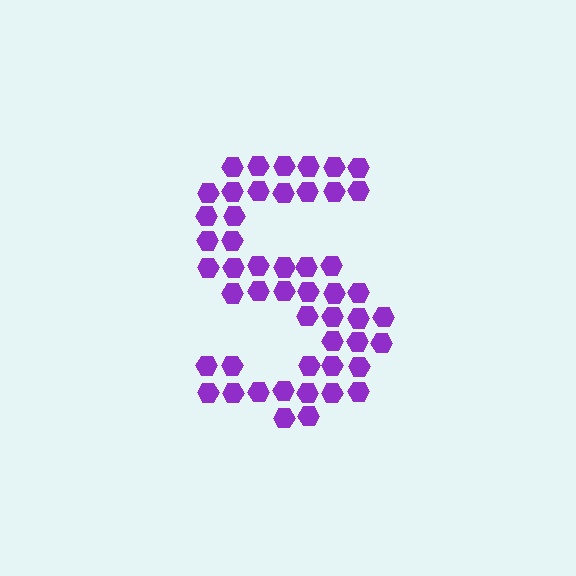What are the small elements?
The small elements are hexagons.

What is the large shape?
The large shape is the letter S.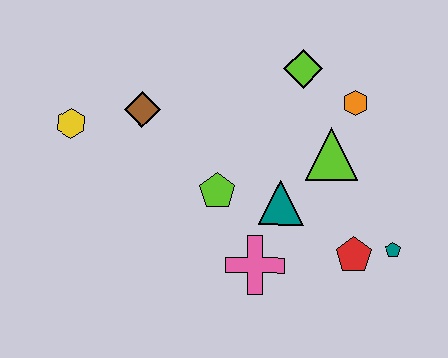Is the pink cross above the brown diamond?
No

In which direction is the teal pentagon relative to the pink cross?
The teal pentagon is to the right of the pink cross.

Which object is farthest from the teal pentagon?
The yellow hexagon is farthest from the teal pentagon.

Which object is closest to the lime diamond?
The orange hexagon is closest to the lime diamond.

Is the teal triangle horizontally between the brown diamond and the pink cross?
No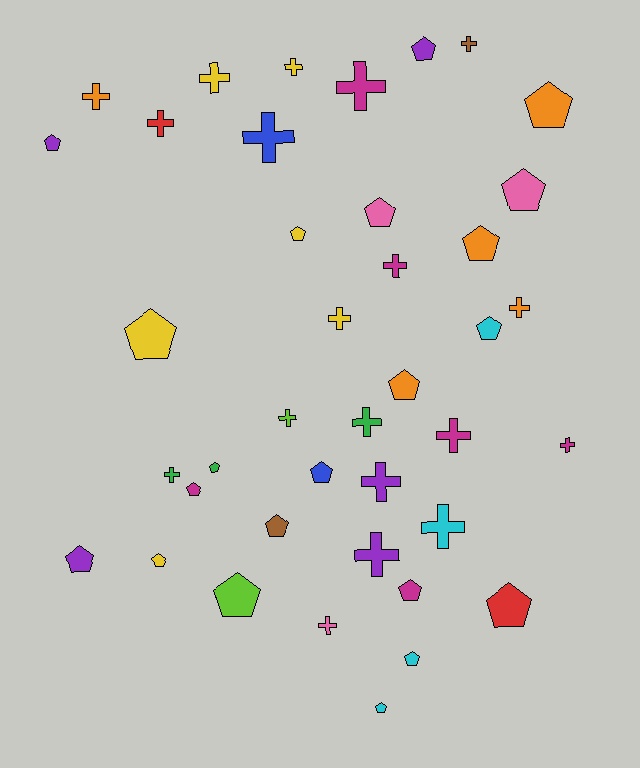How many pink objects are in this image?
There are 3 pink objects.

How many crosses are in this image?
There are 19 crosses.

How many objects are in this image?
There are 40 objects.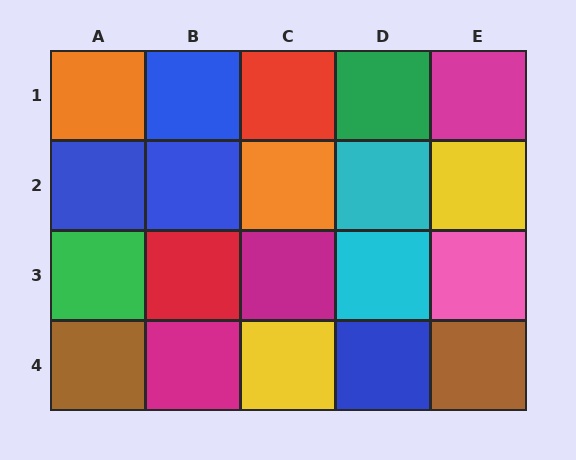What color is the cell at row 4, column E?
Brown.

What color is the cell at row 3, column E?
Pink.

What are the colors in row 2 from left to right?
Blue, blue, orange, cyan, yellow.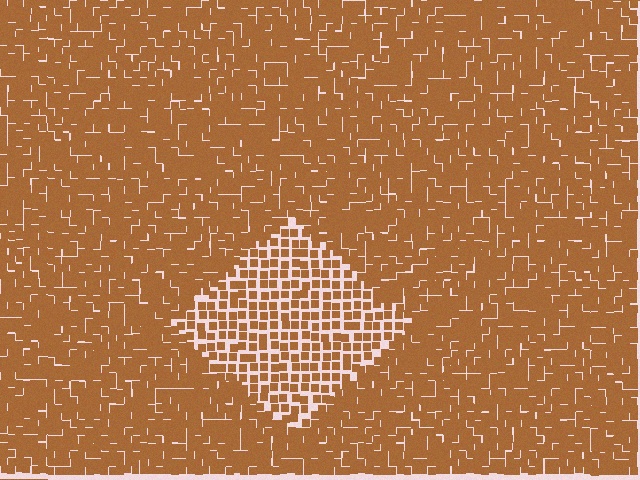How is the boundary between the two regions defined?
The boundary is defined by a change in element density (approximately 1.8x ratio). All elements are the same color, size, and shape.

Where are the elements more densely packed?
The elements are more densely packed outside the diamond boundary.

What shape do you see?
I see a diamond.